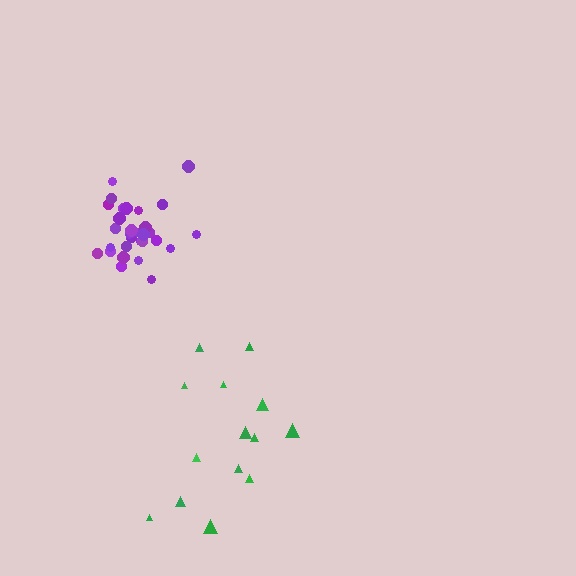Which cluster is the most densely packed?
Purple.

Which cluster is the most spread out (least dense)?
Green.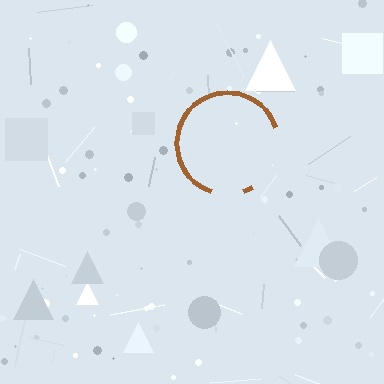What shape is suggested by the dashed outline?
The dashed outline suggests a circle.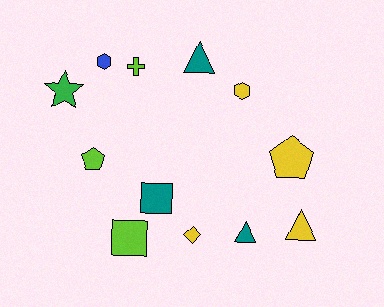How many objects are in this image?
There are 12 objects.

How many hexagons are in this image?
There are 2 hexagons.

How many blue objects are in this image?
There is 1 blue object.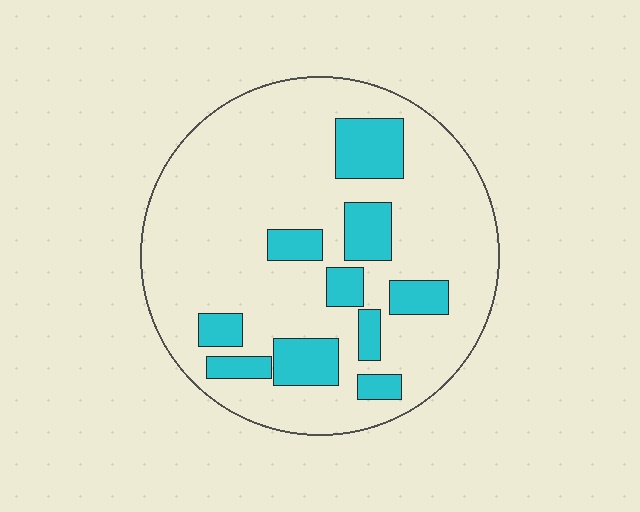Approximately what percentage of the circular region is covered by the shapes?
Approximately 20%.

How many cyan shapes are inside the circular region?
10.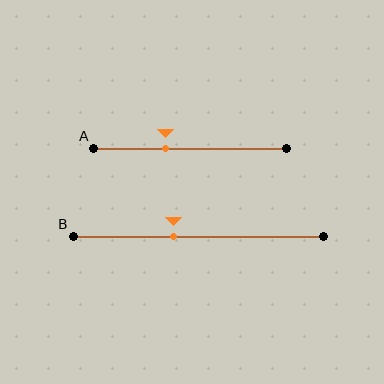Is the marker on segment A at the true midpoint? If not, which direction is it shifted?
No, the marker on segment A is shifted to the left by about 13% of the segment length.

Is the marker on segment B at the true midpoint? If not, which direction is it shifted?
No, the marker on segment B is shifted to the left by about 10% of the segment length.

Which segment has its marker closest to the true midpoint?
Segment B has its marker closest to the true midpoint.